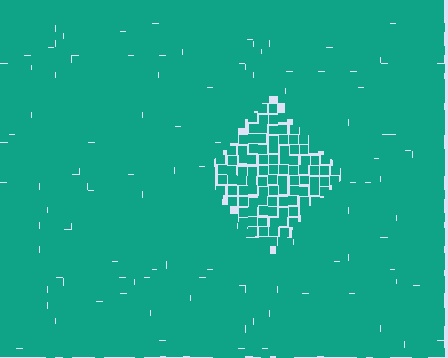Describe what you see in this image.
The image contains small teal elements arranged at two different densities. A diamond-shaped region is visible where the elements are less densely packed than the surrounding area.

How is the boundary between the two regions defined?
The boundary is defined by a change in element density (approximately 1.7x ratio). All elements are the same color, size, and shape.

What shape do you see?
I see a diamond.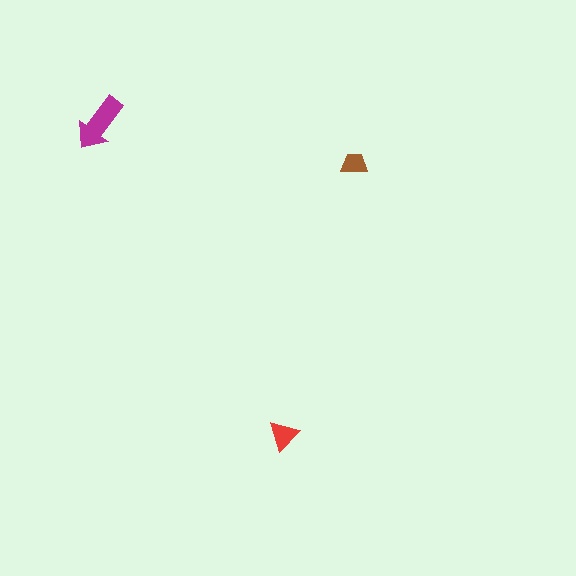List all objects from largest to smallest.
The magenta arrow, the red triangle, the brown trapezoid.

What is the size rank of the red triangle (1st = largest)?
2nd.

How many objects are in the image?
There are 3 objects in the image.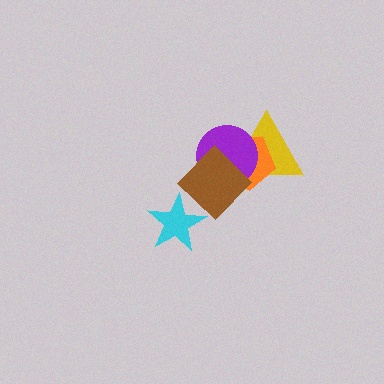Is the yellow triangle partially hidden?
Yes, it is partially covered by another shape.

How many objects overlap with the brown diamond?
3 objects overlap with the brown diamond.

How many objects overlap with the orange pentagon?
3 objects overlap with the orange pentagon.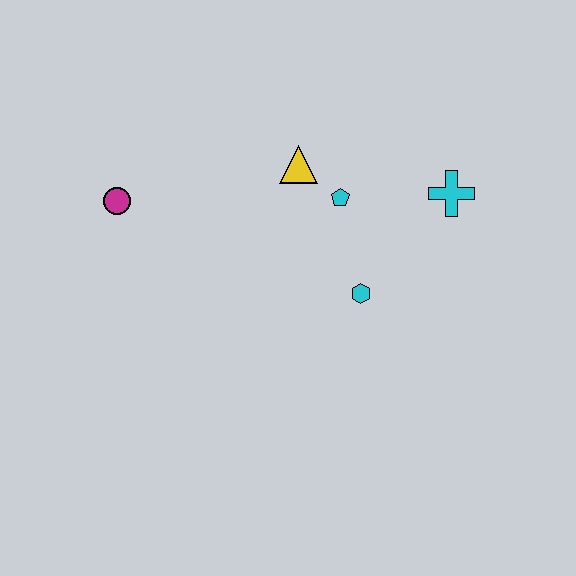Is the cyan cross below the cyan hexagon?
No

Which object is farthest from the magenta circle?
The cyan cross is farthest from the magenta circle.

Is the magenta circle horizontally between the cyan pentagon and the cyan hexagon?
No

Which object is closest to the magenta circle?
The yellow triangle is closest to the magenta circle.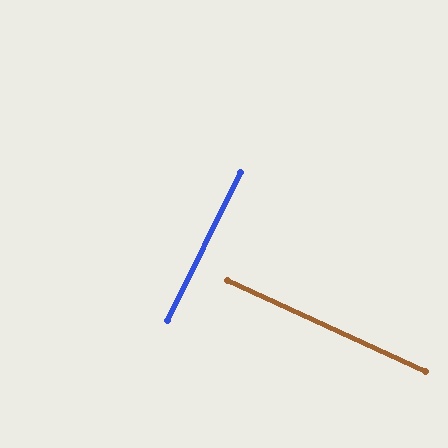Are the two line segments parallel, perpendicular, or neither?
Perpendicular — they meet at approximately 88°.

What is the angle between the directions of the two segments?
Approximately 88 degrees.